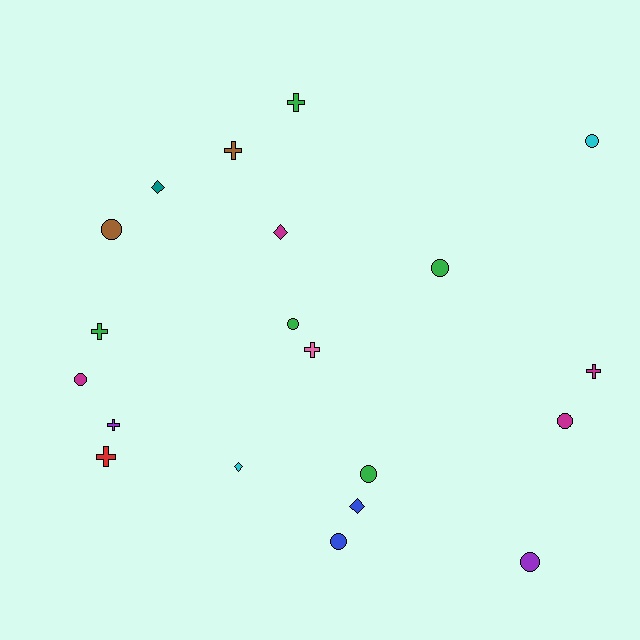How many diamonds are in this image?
There are 4 diamonds.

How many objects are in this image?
There are 20 objects.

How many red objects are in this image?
There is 1 red object.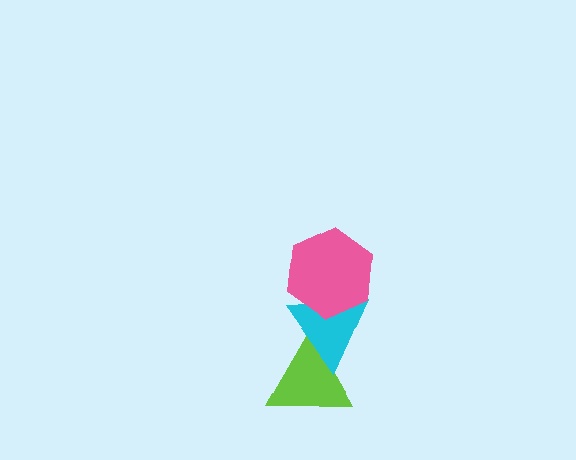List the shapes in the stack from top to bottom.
From top to bottom: the pink hexagon, the cyan triangle, the lime triangle.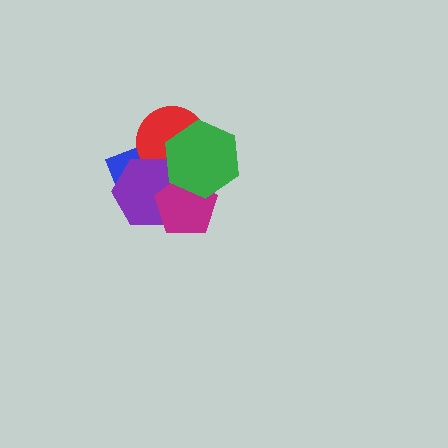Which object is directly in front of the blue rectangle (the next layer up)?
The red circle is directly in front of the blue rectangle.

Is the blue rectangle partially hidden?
Yes, it is partially covered by another shape.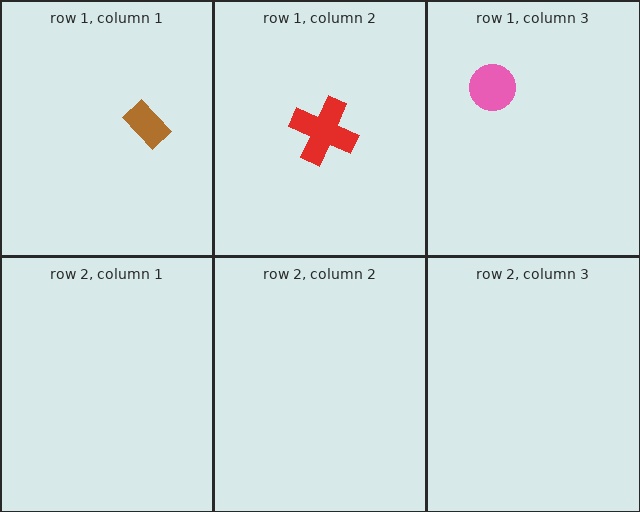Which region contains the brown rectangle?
The row 1, column 1 region.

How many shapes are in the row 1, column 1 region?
1.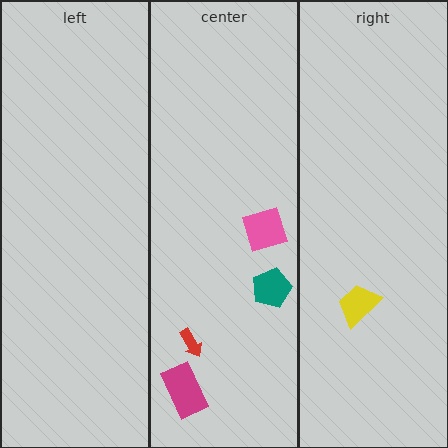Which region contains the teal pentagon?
The center region.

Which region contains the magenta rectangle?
The center region.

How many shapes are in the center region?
4.